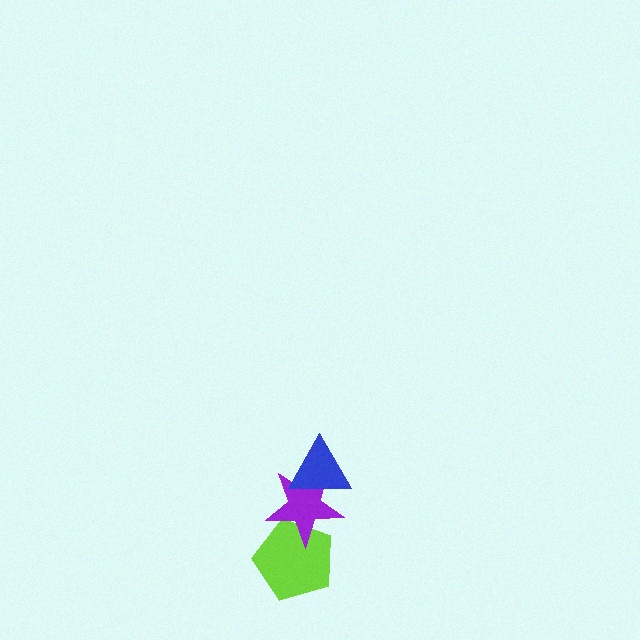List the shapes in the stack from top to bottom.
From top to bottom: the blue triangle, the purple star, the lime pentagon.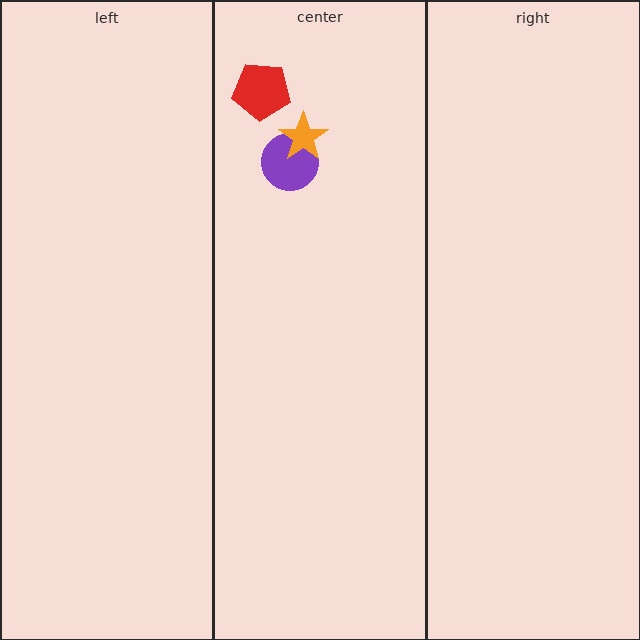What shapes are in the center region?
The red pentagon, the purple circle, the orange star.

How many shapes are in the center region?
3.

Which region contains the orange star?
The center region.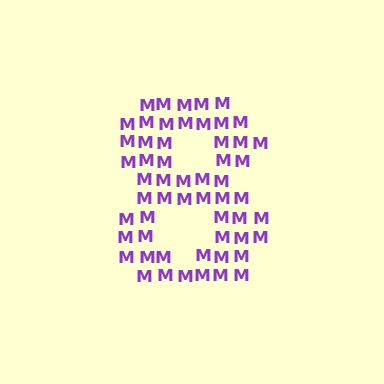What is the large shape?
The large shape is the digit 8.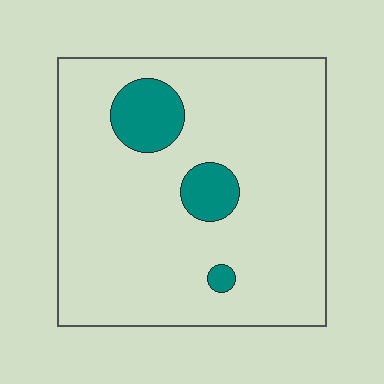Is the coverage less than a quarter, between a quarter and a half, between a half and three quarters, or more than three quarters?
Less than a quarter.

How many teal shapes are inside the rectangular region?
3.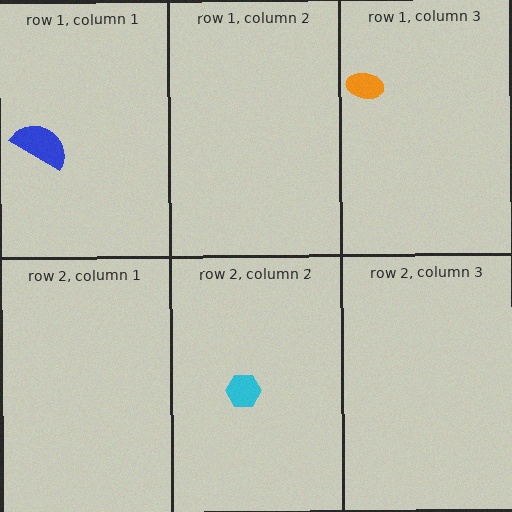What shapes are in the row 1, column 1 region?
The blue semicircle.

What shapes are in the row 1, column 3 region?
The orange ellipse.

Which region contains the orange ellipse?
The row 1, column 3 region.